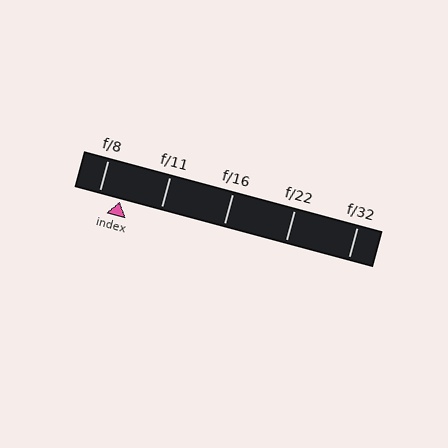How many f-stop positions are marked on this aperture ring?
There are 5 f-stop positions marked.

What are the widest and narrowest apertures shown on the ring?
The widest aperture shown is f/8 and the narrowest is f/32.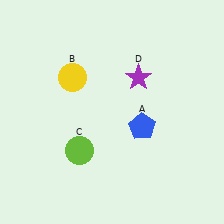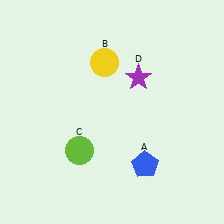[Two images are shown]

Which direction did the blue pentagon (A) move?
The blue pentagon (A) moved down.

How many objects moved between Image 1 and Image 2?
2 objects moved between the two images.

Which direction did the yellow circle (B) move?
The yellow circle (B) moved right.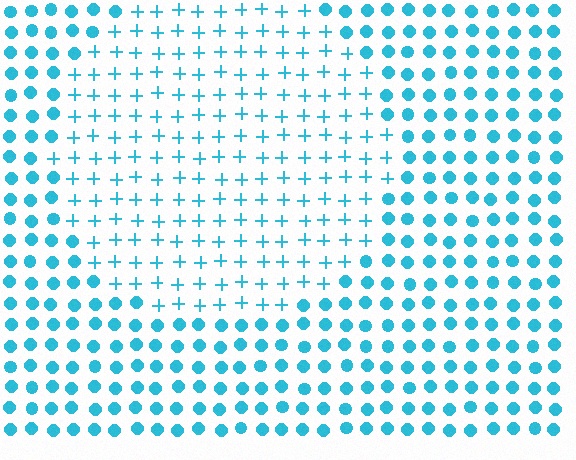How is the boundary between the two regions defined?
The boundary is defined by a change in element shape: plus signs inside vs. circles outside. All elements share the same color and spacing.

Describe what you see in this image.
The image is filled with small cyan elements arranged in a uniform grid. A circle-shaped region contains plus signs, while the surrounding area contains circles. The boundary is defined purely by the change in element shape.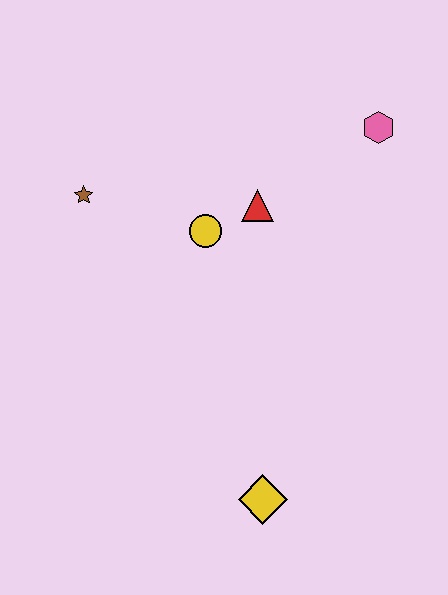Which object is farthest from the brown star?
The yellow diamond is farthest from the brown star.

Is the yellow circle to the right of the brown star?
Yes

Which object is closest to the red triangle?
The yellow circle is closest to the red triangle.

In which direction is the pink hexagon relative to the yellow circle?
The pink hexagon is to the right of the yellow circle.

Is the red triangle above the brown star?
No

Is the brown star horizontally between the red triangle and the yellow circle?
No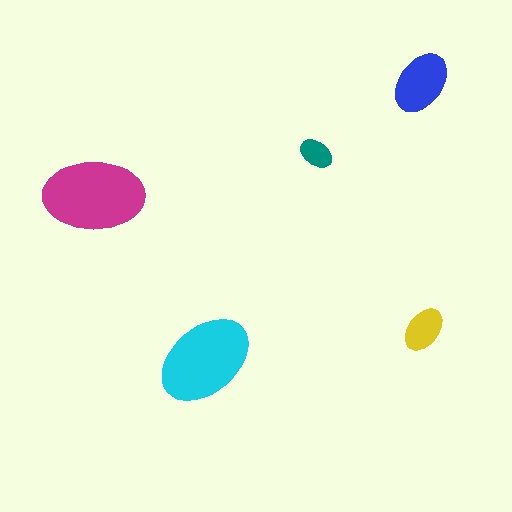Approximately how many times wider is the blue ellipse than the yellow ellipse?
About 1.5 times wider.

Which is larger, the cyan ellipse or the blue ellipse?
The cyan one.